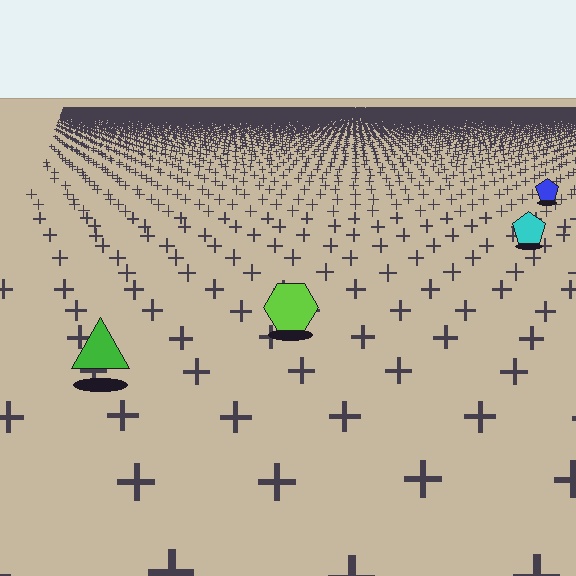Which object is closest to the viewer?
The green triangle is closest. The texture marks near it are larger and more spread out.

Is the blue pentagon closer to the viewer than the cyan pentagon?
No. The cyan pentagon is closer — you can tell from the texture gradient: the ground texture is coarser near it.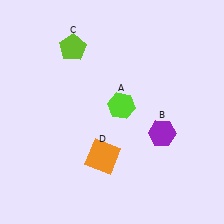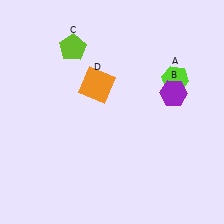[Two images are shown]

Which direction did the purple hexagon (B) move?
The purple hexagon (B) moved up.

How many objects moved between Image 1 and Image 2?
3 objects moved between the two images.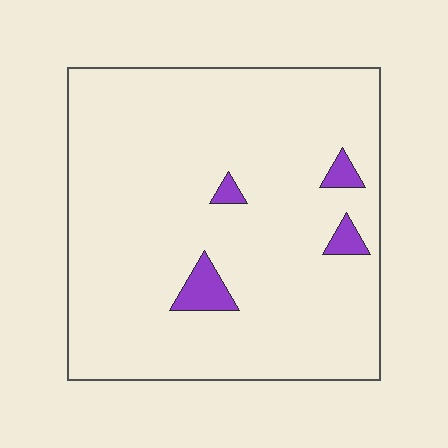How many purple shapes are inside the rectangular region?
4.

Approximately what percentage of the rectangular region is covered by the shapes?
Approximately 5%.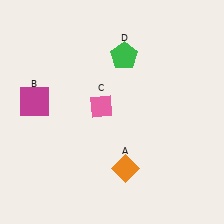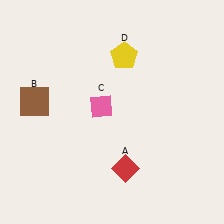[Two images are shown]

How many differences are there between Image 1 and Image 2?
There are 3 differences between the two images.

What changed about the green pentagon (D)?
In Image 1, D is green. In Image 2, it changed to yellow.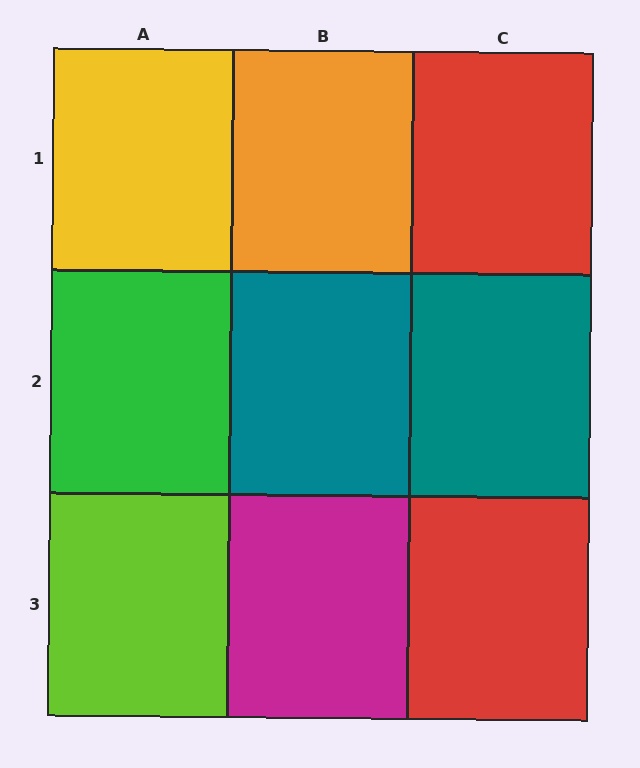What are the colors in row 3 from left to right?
Lime, magenta, red.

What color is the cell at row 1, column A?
Yellow.